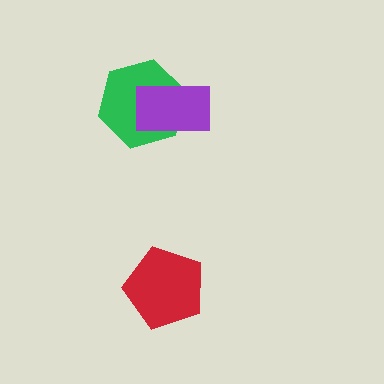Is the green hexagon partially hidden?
Yes, it is partially covered by another shape.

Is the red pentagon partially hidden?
No, no other shape covers it.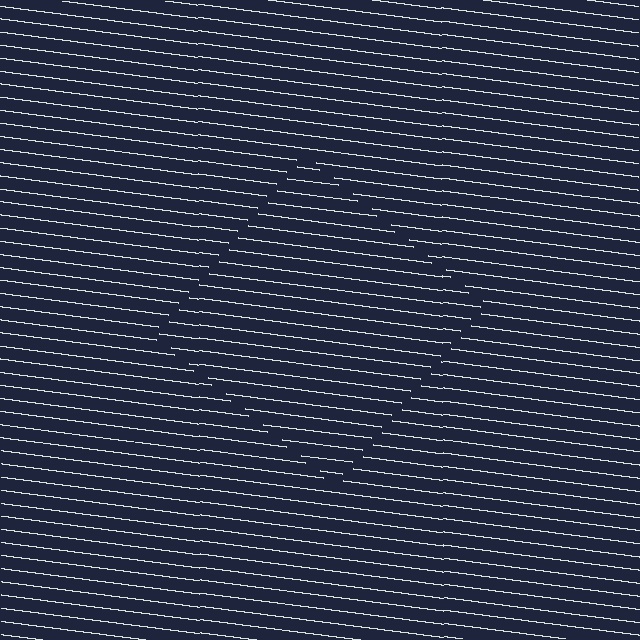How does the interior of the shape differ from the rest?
The interior of the shape contains the same grating, shifted by half a period — the contour is defined by the phase discontinuity where line-ends from the inner and outer gratings abut.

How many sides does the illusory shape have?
4 sides — the line-ends trace a square.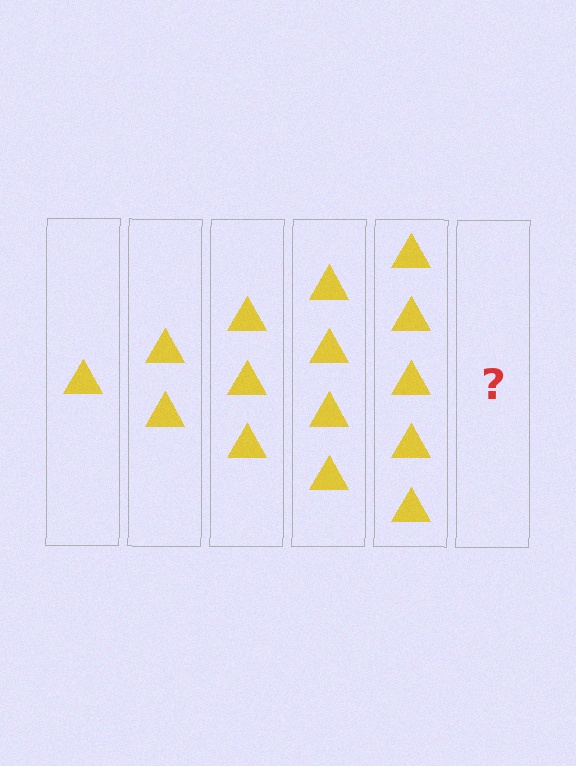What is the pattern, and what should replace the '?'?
The pattern is that each step adds one more triangle. The '?' should be 6 triangles.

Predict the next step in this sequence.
The next step is 6 triangles.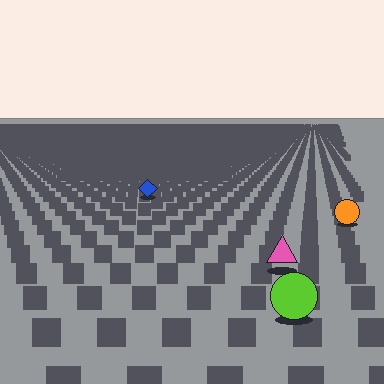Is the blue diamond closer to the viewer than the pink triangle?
No. The pink triangle is closer — you can tell from the texture gradient: the ground texture is coarser near it.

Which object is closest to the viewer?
The lime circle is closest. The texture marks near it are larger and more spread out.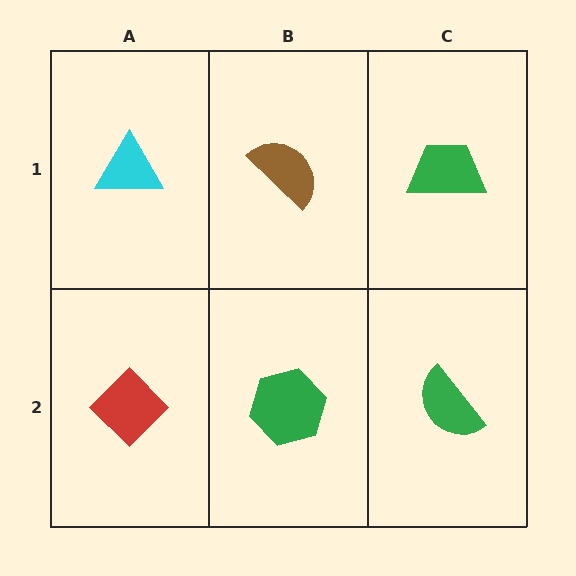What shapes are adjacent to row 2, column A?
A cyan triangle (row 1, column A), a green hexagon (row 2, column B).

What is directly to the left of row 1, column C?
A brown semicircle.